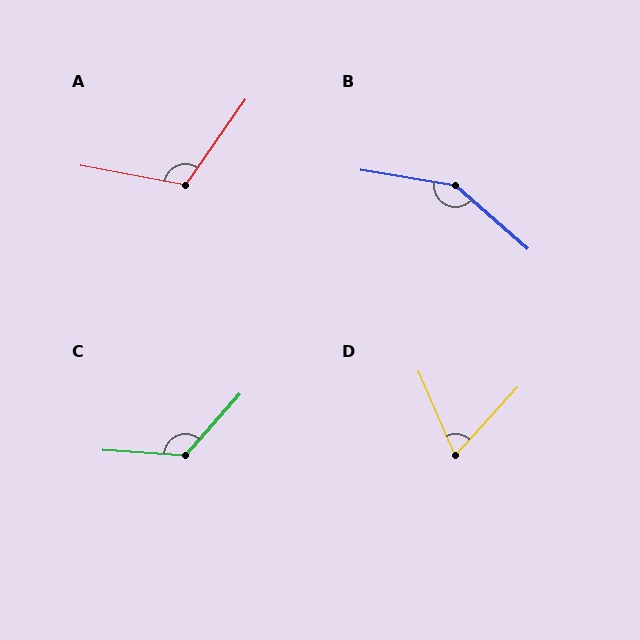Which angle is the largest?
B, at approximately 148 degrees.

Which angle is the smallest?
D, at approximately 66 degrees.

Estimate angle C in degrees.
Approximately 128 degrees.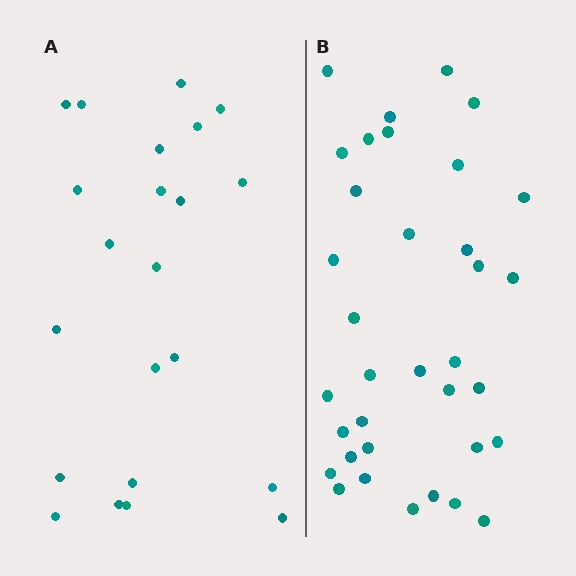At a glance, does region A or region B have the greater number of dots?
Region B (the right region) has more dots.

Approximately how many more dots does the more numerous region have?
Region B has approximately 15 more dots than region A.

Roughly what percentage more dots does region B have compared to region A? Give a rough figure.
About 60% more.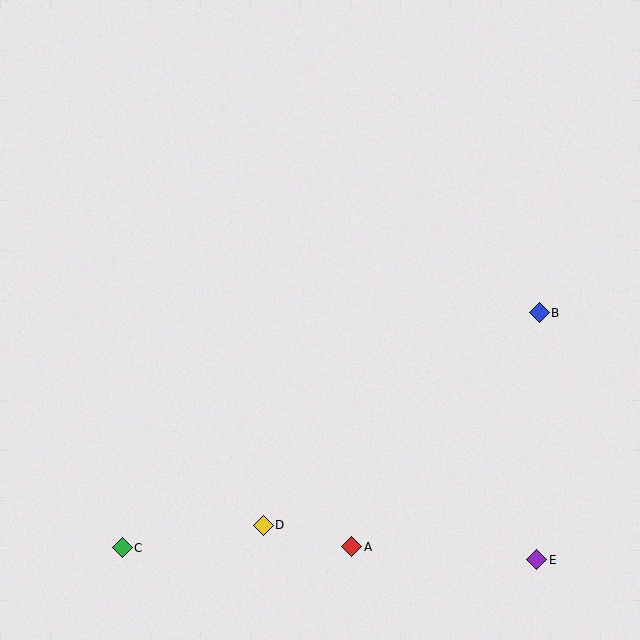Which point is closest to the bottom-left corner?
Point C is closest to the bottom-left corner.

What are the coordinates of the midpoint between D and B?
The midpoint between D and B is at (401, 419).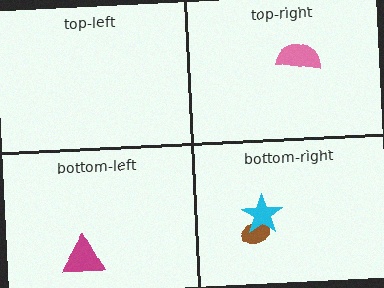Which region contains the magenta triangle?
The bottom-left region.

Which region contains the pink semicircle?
The top-right region.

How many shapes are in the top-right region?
1.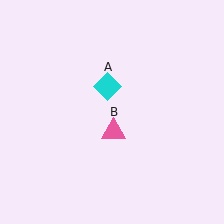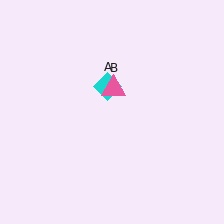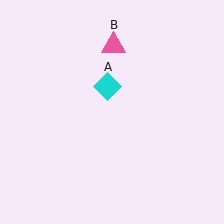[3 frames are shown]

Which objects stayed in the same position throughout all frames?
Cyan diamond (object A) remained stationary.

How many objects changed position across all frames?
1 object changed position: pink triangle (object B).